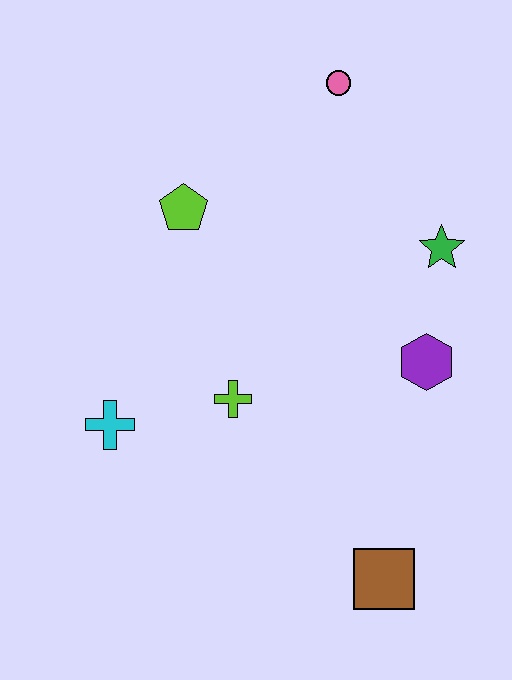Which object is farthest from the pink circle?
The brown square is farthest from the pink circle.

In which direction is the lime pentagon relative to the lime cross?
The lime pentagon is above the lime cross.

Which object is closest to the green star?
The purple hexagon is closest to the green star.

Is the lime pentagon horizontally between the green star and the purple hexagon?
No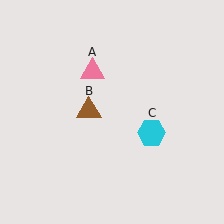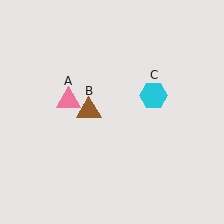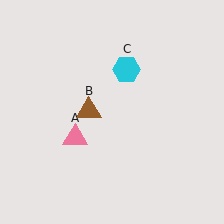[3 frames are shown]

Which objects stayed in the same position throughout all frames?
Brown triangle (object B) remained stationary.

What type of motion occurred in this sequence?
The pink triangle (object A), cyan hexagon (object C) rotated counterclockwise around the center of the scene.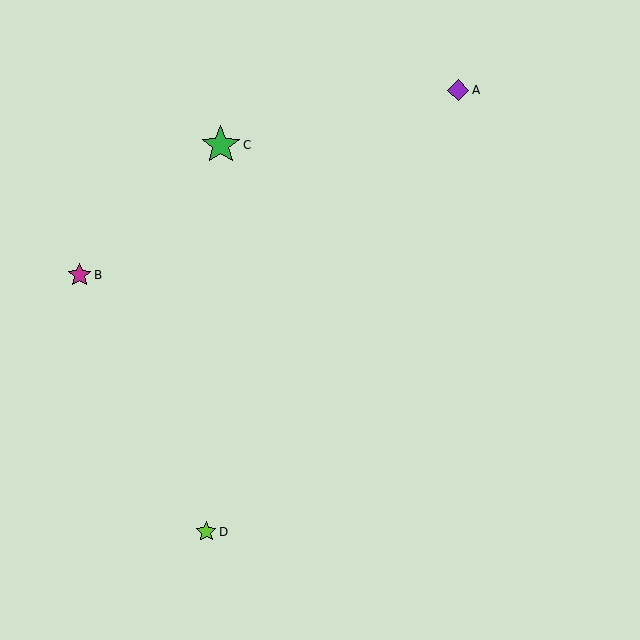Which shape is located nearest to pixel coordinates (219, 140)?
The green star (labeled C) at (221, 145) is nearest to that location.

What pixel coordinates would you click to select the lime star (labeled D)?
Click at (206, 532) to select the lime star D.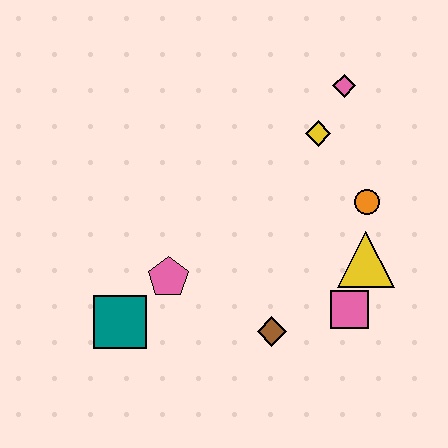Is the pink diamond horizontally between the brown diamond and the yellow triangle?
Yes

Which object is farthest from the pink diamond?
The teal square is farthest from the pink diamond.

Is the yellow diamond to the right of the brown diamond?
Yes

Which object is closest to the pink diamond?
The yellow diamond is closest to the pink diamond.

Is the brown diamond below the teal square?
Yes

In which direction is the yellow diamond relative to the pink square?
The yellow diamond is above the pink square.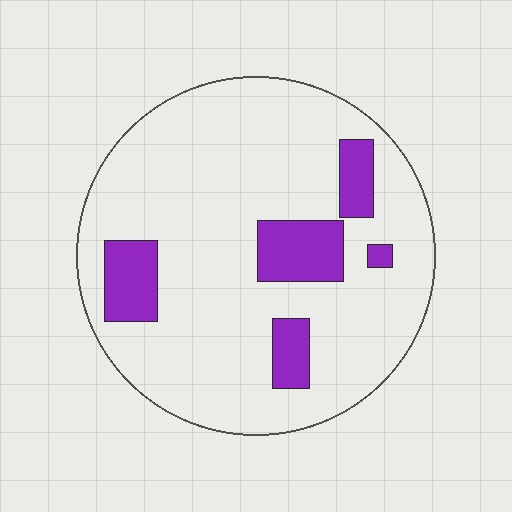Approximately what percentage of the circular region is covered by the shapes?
Approximately 15%.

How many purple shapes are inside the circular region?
5.